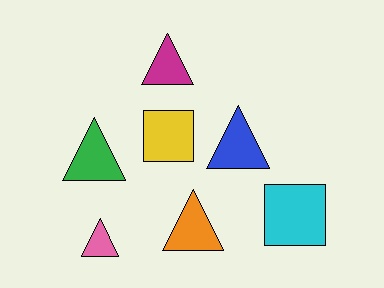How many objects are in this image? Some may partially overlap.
There are 7 objects.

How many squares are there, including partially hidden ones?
There are 2 squares.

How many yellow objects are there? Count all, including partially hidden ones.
There is 1 yellow object.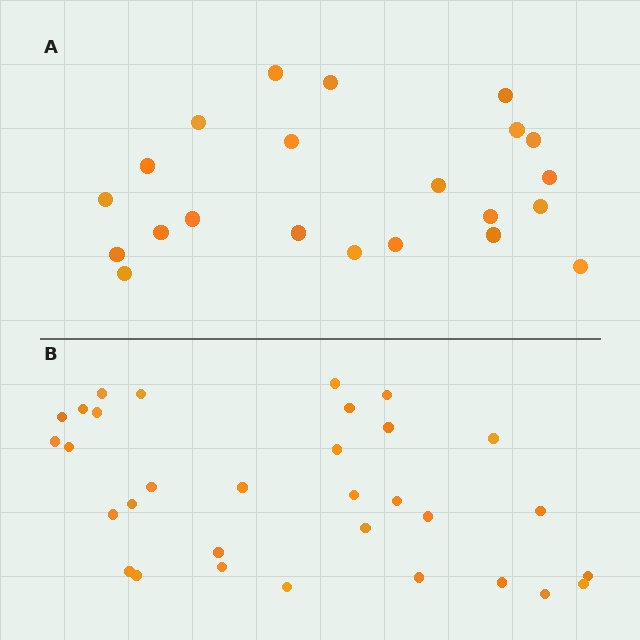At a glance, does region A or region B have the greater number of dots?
Region B (the bottom region) has more dots.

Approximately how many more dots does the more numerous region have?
Region B has roughly 10 or so more dots than region A.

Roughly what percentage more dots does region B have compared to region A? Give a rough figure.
About 45% more.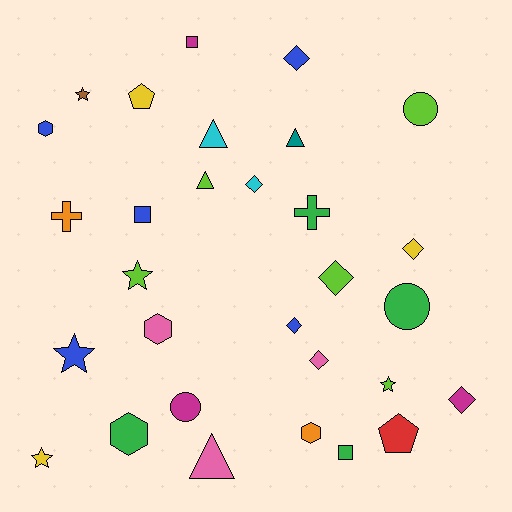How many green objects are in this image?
There are 4 green objects.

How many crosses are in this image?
There are 2 crosses.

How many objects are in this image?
There are 30 objects.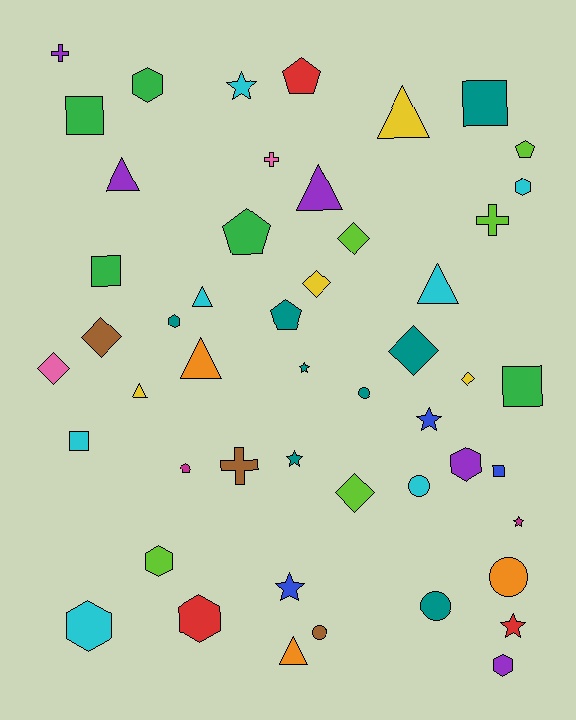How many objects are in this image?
There are 50 objects.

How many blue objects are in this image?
There are 3 blue objects.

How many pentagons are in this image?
There are 5 pentagons.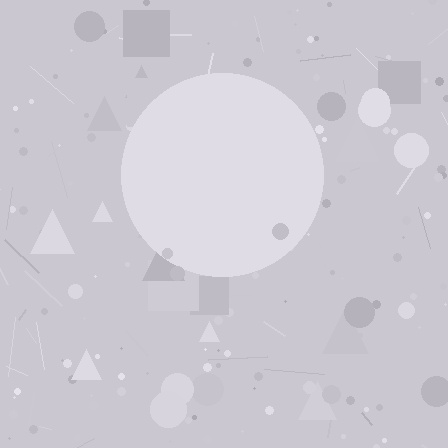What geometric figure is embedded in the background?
A circle is embedded in the background.